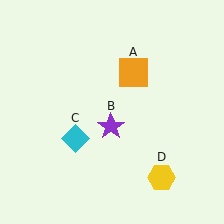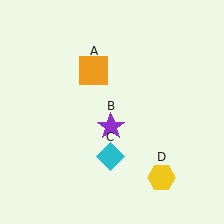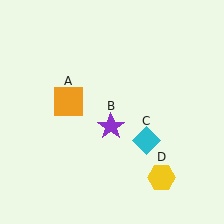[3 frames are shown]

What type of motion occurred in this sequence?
The orange square (object A), cyan diamond (object C) rotated counterclockwise around the center of the scene.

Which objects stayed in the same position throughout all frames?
Purple star (object B) and yellow hexagon (object D) remained stationary.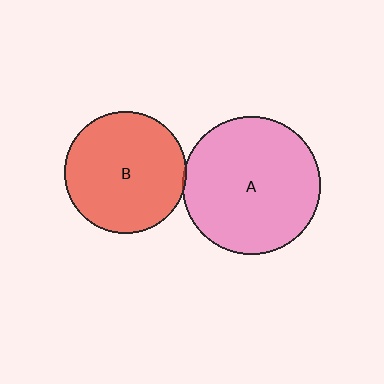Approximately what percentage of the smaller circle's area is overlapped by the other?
Approximately 5%.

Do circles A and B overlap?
Yes.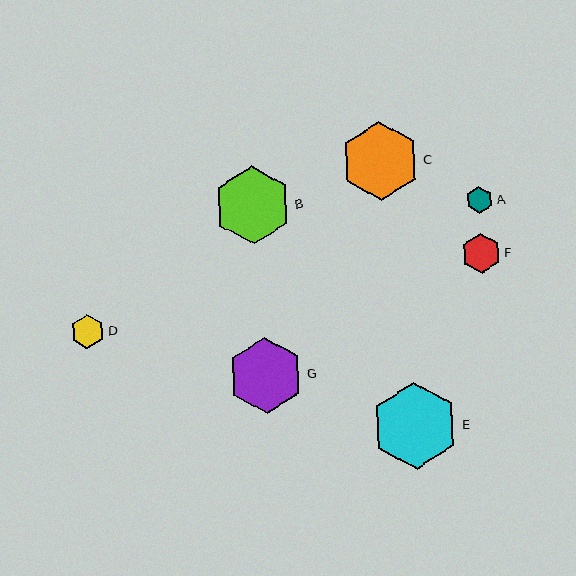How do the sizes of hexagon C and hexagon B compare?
Hexagon C and hexagon B are approximately the same size.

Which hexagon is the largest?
Hexagon E is the largest with a size of approximately 87 pixels.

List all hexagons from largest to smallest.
From largest to smallest: E, C, B, G, F, D, A.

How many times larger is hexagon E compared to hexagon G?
Hexagon E is approximately 1.2 times the size of hexagon G.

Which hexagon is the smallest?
Hexagon A is the smallest with a size of approximately 27 pixels.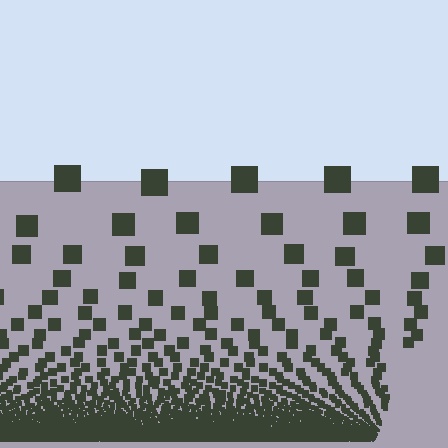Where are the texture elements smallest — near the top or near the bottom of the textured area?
Near the bottom.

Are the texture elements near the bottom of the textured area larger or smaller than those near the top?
Smaller. The gradient is inverted — elements near the bottom are smaller and denser.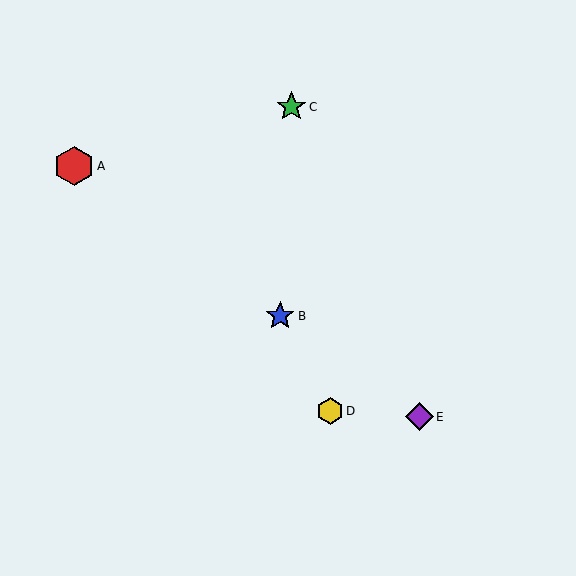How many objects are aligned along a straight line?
3 objects (A, B, E) are aligned along a straight line.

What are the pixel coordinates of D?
Object D is at (330, 411).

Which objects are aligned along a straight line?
Objects A, B, E are aligned along a straight line.